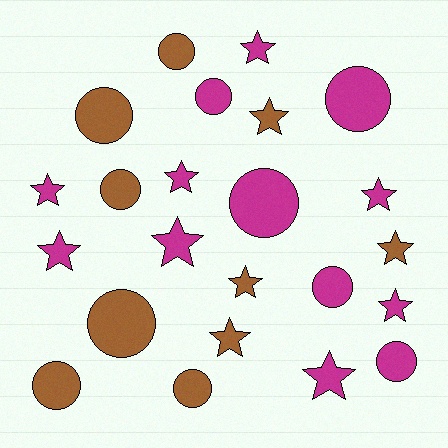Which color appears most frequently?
Magenta, with 13 objects.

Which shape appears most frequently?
Star, with 12 objects.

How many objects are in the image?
There are 23 objects.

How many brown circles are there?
There are 6 brown circles.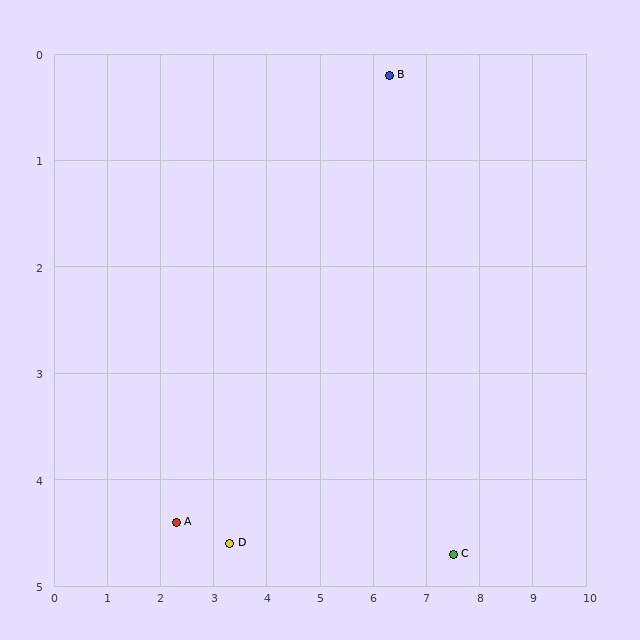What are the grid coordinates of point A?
Point A is at approximately (2.3, 4.4).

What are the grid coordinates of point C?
Point C is at approximately (7.5, 4.7).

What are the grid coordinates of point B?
Point B is at approximately (6.3, 0.2).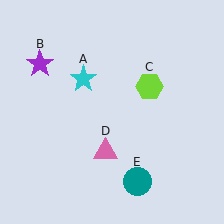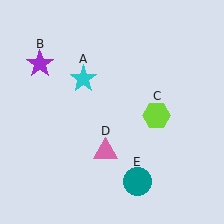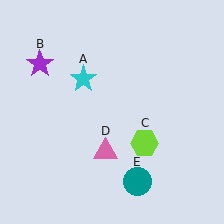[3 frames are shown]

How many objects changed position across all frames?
1 object changed position: lime hexagon (object C).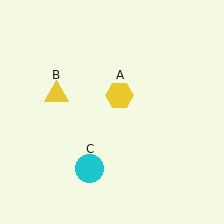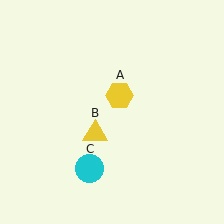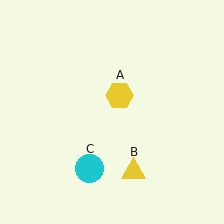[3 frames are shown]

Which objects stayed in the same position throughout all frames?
Yellow hexagon (object A) and cyan circle (object C) remained stationary.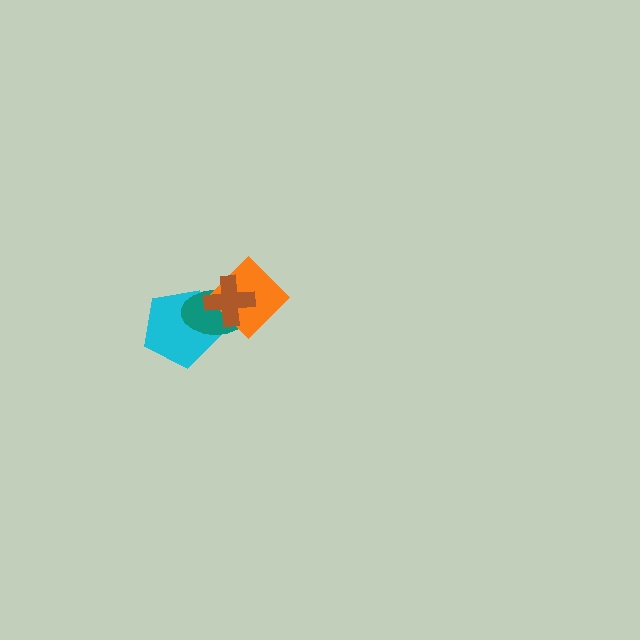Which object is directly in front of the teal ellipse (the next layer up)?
The orange diamond is directly in front of the teal ellipse.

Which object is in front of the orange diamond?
The brown cross is in front of the orange diamond.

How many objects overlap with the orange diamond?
3 objects overlap with the orange diamond.